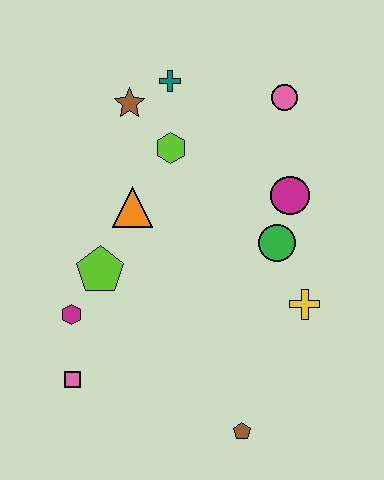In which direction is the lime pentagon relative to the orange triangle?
The lime pentagon is below the orange triangle.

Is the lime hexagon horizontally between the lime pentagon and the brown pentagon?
Yes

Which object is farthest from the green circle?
The pink square is farthest from the green circle.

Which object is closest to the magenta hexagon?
The lime pentagon is closest to the magenta hexagon.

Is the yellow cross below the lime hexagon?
Yes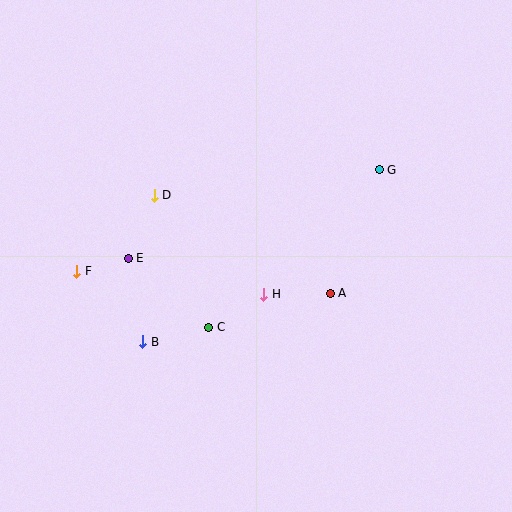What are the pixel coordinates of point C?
Point C is at (209, 327).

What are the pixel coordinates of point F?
Point F is at (77, 271).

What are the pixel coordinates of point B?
Point B is at (143, 342).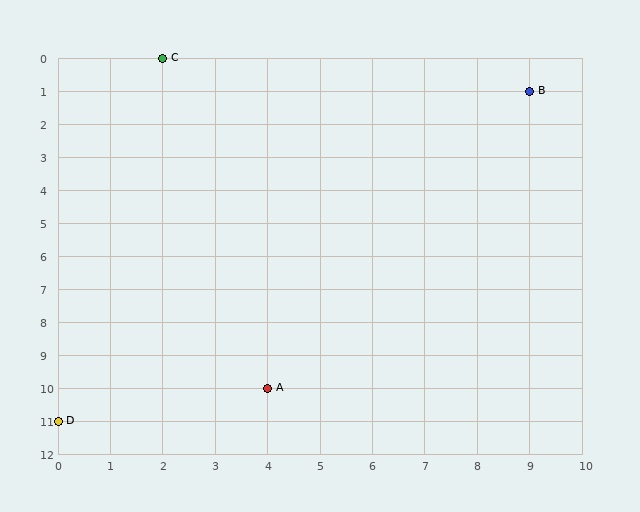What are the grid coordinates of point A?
Point A is at grid coordinates (4, 10).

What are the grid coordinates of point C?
Point C is at grid coordinates (2, 0).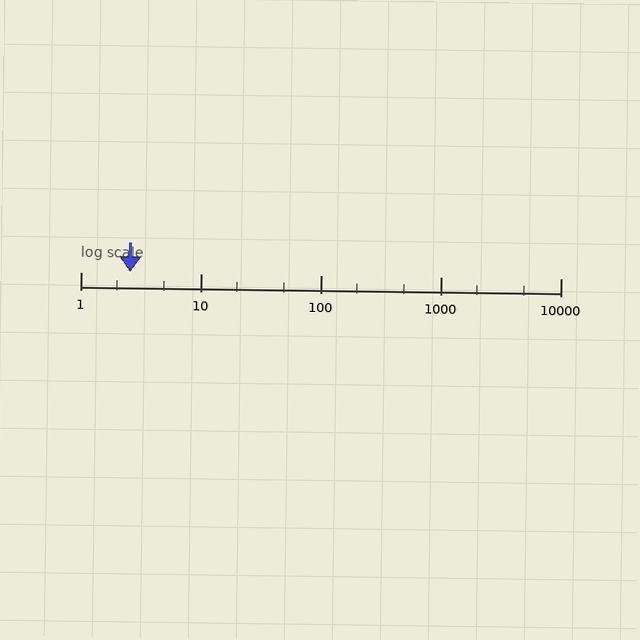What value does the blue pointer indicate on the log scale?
The pointer indicates approximately 2.6.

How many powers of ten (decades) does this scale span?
The scale spans 4 decades, from 1 to 10000.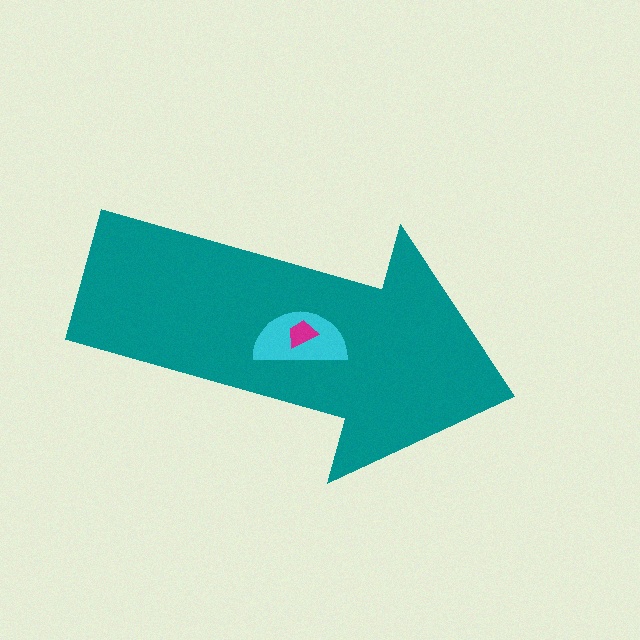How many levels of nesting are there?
3.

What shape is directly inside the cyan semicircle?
The magenta trapezoid.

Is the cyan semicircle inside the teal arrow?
Yes.